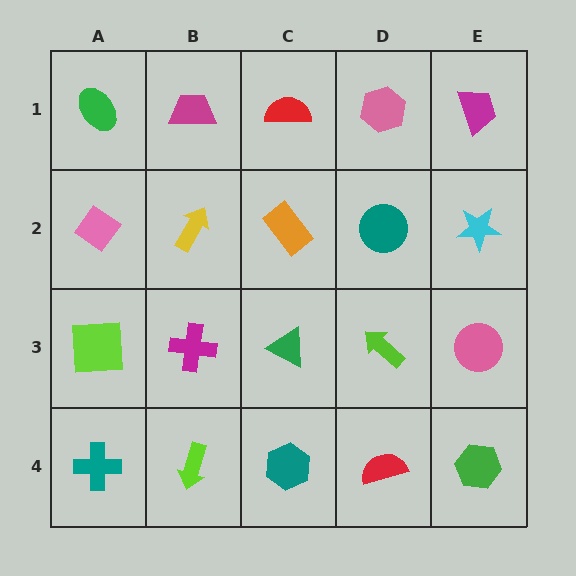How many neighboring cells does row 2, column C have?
4.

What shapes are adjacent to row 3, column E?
A cyan star (row 2, column E), a green hexagon (row 4, column E), a lime arrow (row 3, column D).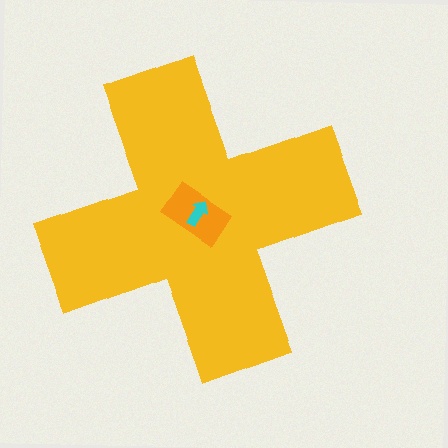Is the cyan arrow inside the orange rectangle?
Yes.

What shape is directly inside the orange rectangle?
The cyan arrow.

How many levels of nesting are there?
3.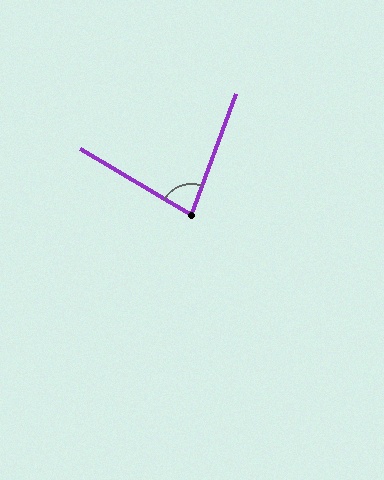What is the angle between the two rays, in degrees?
Approximately 80 degrees.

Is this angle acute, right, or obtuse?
It is acute.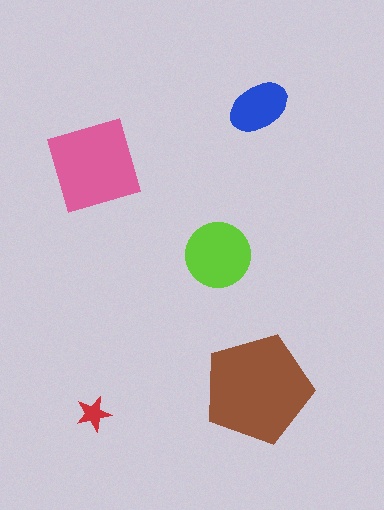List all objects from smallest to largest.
The red star, the blue ellipse, the lime circle, the pink diamond, the brown pentagon.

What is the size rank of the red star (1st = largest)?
5th.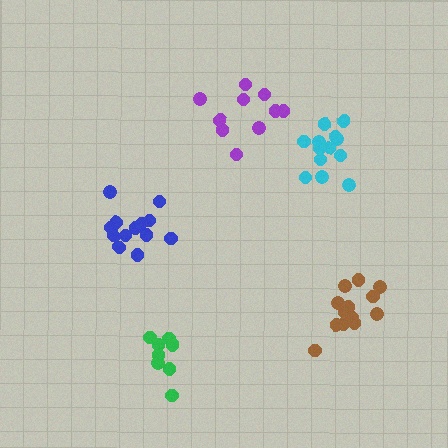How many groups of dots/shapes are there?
There are 5 groups.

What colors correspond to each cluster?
The clusters are colored: brown, blue, green, cyan, purple.